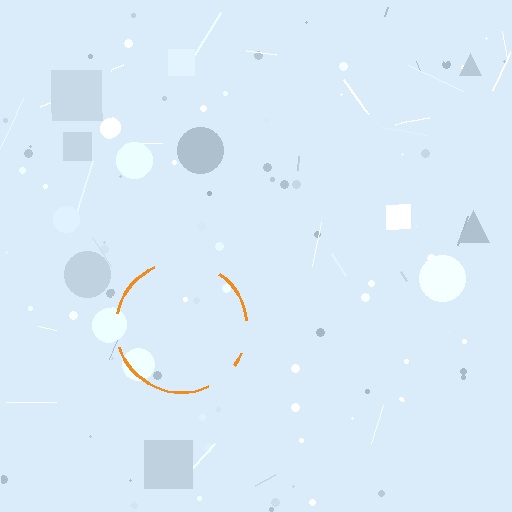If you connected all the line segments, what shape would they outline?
They would outline a circle.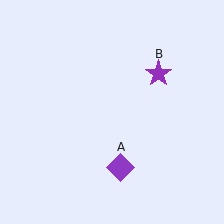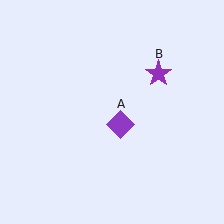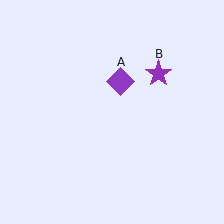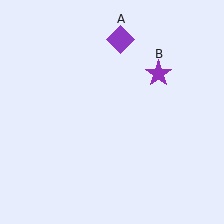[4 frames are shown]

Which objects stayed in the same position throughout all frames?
Purple star (object B) remained stationary.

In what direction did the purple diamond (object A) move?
The purple diamond (object A) moved up.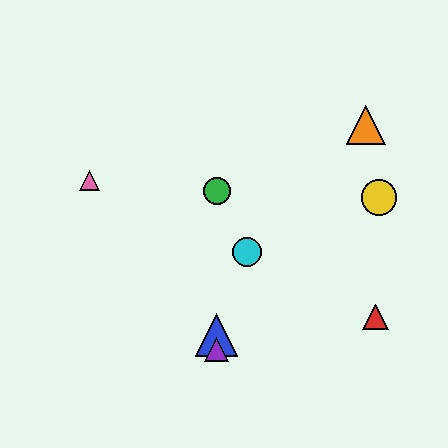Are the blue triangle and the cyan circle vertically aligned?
No, the blue triangle is at x≈217 and the cyan circle is at x≈247.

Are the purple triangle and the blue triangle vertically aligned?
Yes, both are at x≈217.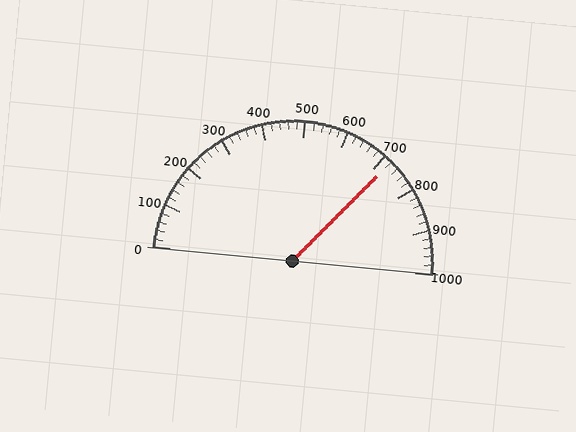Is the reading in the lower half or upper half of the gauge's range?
The reading is in the upper half of the range (0 to 1000).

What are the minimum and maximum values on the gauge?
The gauge ranges from 0 to 1000.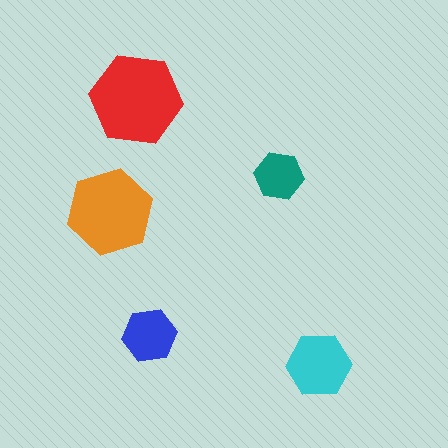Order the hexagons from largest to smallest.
the red one, the orange one, the cyan one, the blue one, the teal one.